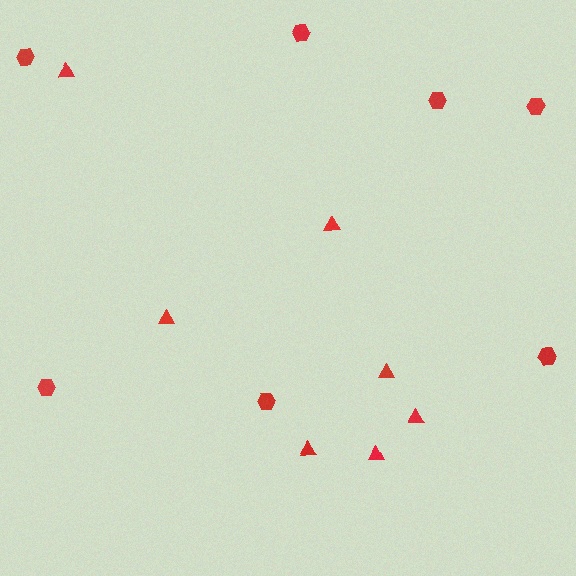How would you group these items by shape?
There are 2 groups: one group of triangles (7) and one group of hexagons (7).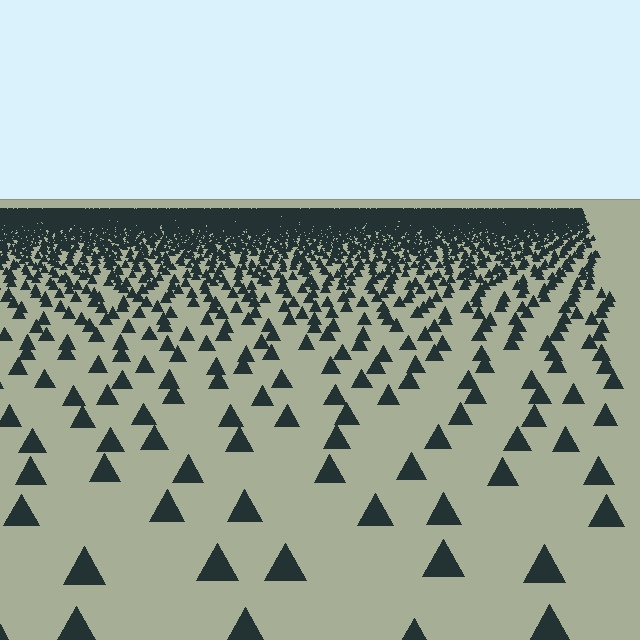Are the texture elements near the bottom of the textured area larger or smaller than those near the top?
Larger. Near the bottom, elements are closer to the viewer and appear at a bigger on-screen size.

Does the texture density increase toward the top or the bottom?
Density increases toward the top.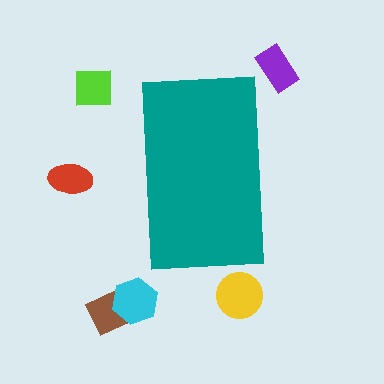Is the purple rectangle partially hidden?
No, the purple rectangle is fully visible.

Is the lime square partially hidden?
No, the lime square is fully visible.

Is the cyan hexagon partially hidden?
No, the cyan hexagon is fully visible.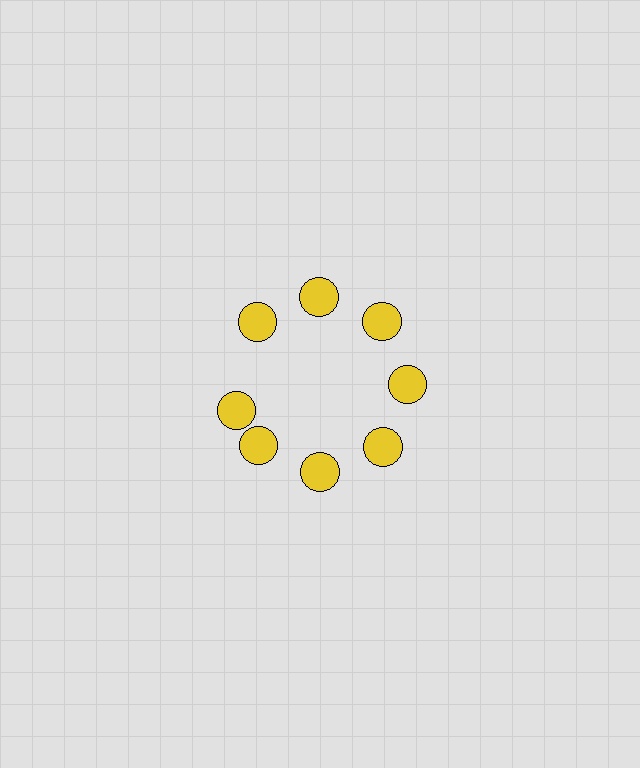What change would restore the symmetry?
The symmetry would be restored by rotating it back into even spacing with its neighbors so that all 8 circles sit at equal angles and equal distance from the center.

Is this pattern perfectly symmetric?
No. The 8 yellow circles are arranged in a ring, but one element near the 9 o'clock position is rotated out of alignment along the ring, breaking the 8-fold rotational symmetry.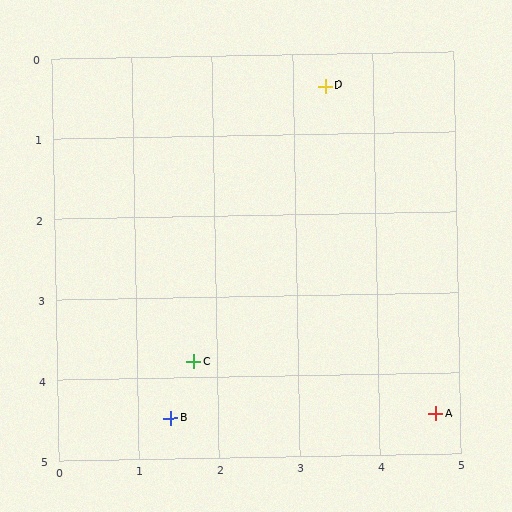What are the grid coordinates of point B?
Point B is at approximately (1.4, 4.5).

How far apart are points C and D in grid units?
Points C and D are about 3.8 grid units apart.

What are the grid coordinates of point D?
Point D is at approximately (3.4, 0.4).